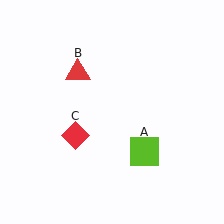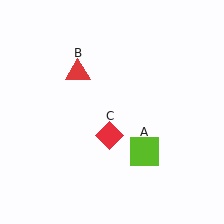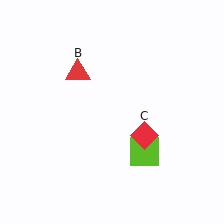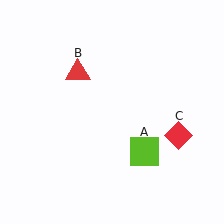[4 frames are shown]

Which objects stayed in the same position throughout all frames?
Lime square (object A) and red triangle (object B) remained stationary.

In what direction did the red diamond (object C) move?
The red diamond (object C) moved right.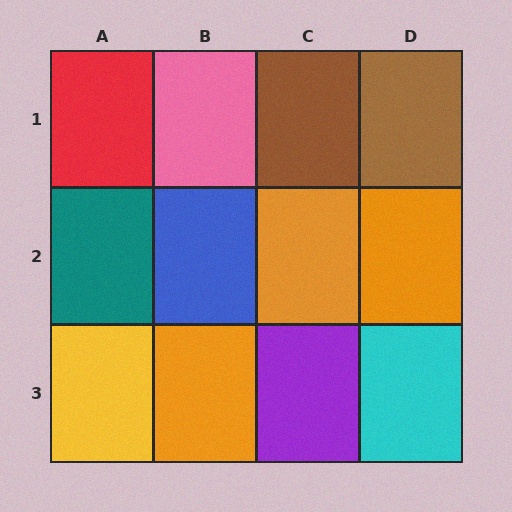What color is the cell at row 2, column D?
Orange.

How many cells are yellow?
1 cell is yellow.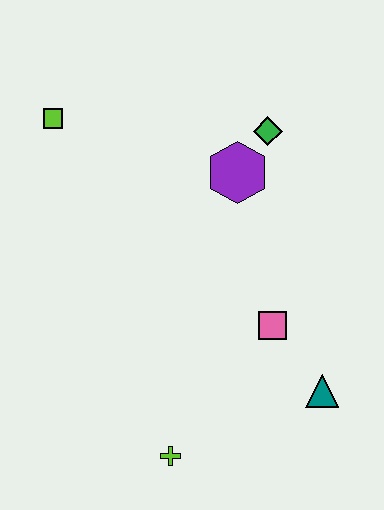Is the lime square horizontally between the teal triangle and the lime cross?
No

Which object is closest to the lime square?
The purple hexagon is closest to the lime square.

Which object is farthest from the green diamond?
The lime cross is farthest from the green diamond.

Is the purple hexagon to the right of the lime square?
Yes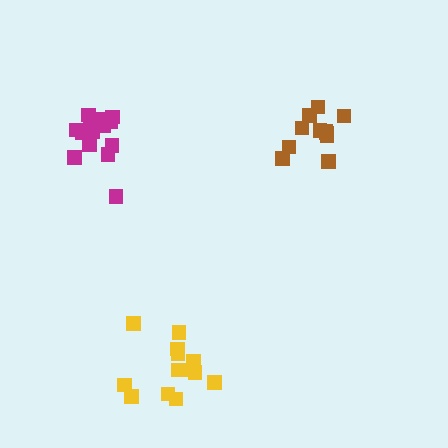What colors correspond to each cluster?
The clusters are colored: brown, yellow, magenta.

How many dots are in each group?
Group 1: 11 dots, Group 2: 13 dots, Group 3: 14 dots (38 total).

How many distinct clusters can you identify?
There are 3 distinct clusters.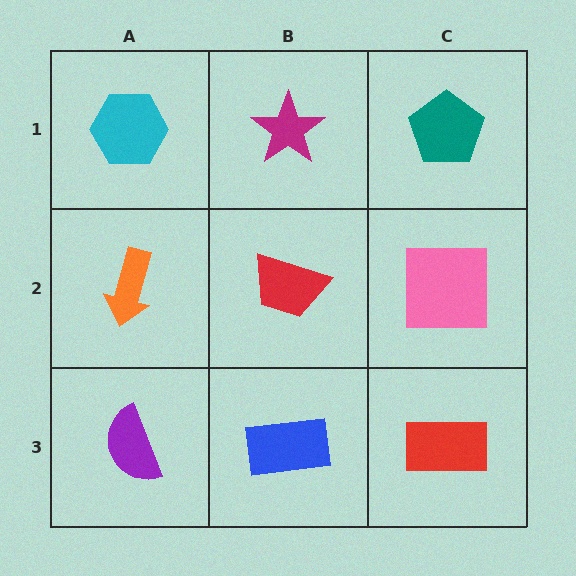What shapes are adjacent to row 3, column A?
An orange arrow (row 2, column A), a blue rectangle (row 3, column B).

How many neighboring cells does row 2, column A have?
3.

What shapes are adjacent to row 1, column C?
A pink square (row 2, column C), a magenta star (row 1, column B).